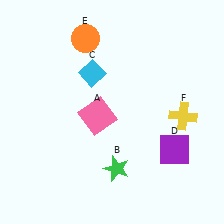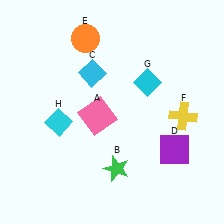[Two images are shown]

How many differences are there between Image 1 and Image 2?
There are 2 differences between the two images.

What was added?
A cyan diamond (G), a cyan diamond (H) were added in Image 2.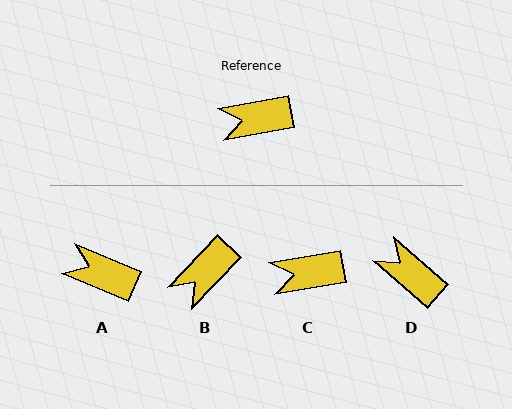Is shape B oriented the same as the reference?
No, it is off by about 36 degrees.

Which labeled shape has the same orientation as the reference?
C.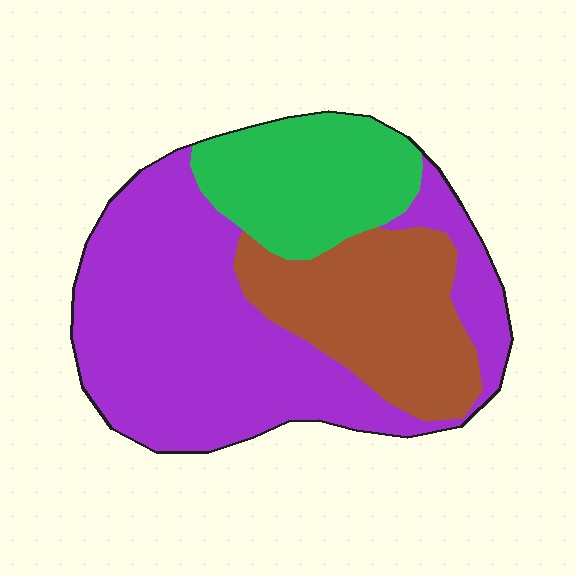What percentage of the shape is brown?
Brown covers about 25% of the shape.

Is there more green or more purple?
Purple.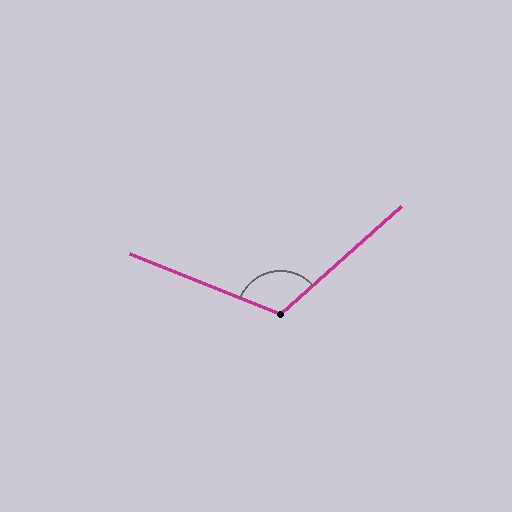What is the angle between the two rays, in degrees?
Approximately 116 degrees.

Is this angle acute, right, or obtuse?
It is obtuse.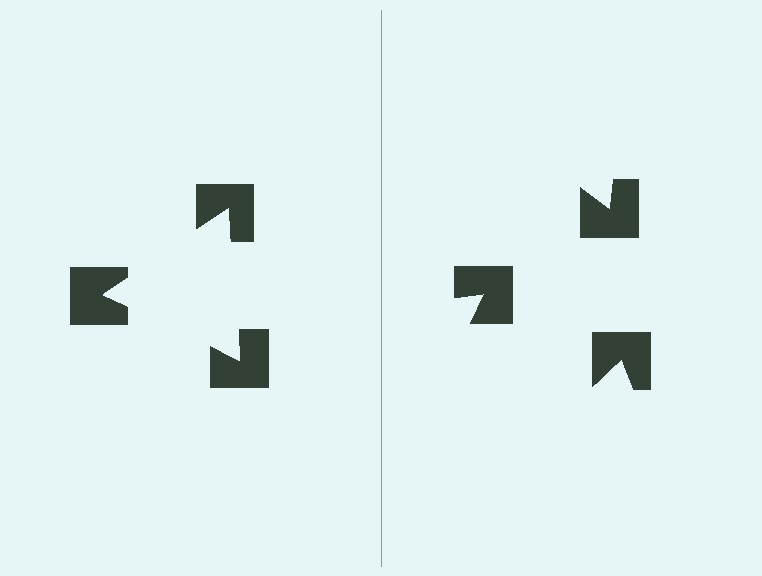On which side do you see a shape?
An illusory triangle appears on the left side. On the right side the wedge cuts are rotated, so no coherent shape forms.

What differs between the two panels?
The notched squares are positioned identically on both sides; only the wedge orientations differ. On the left they align to a triangle; on the right they are misaligned.